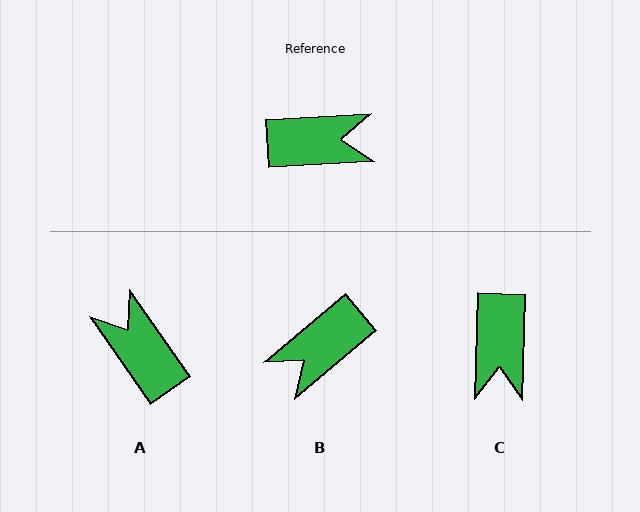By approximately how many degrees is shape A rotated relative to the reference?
Approximately 122 degrees counter-clockwise.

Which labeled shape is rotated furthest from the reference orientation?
B, about 143 degrees away.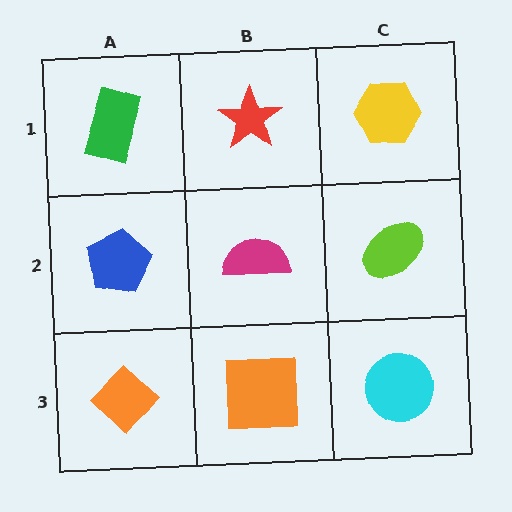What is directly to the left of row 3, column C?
An orange square.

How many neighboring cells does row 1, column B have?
3.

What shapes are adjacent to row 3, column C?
A lime ellipse (row 2, column C), an orange square (row 3, column B).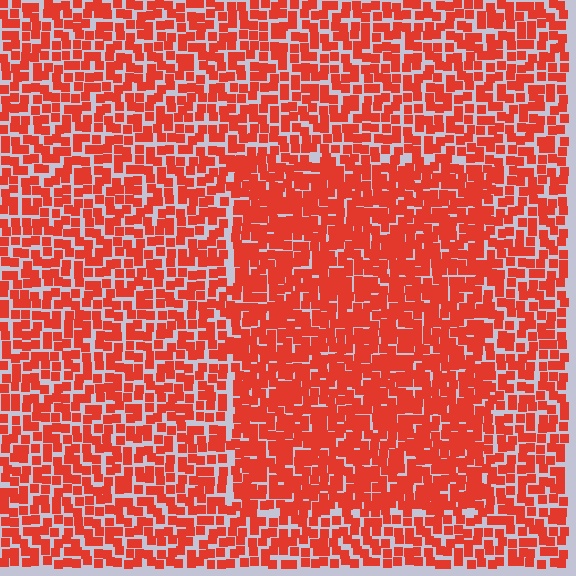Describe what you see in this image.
The image contains small red elements arranged at two different densities. A rectangle-shaped region is visible where the elements are more densely packed than the surrounding area.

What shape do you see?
I see a rectangle.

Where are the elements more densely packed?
The elements are more densely packed inside the rectangle boundary.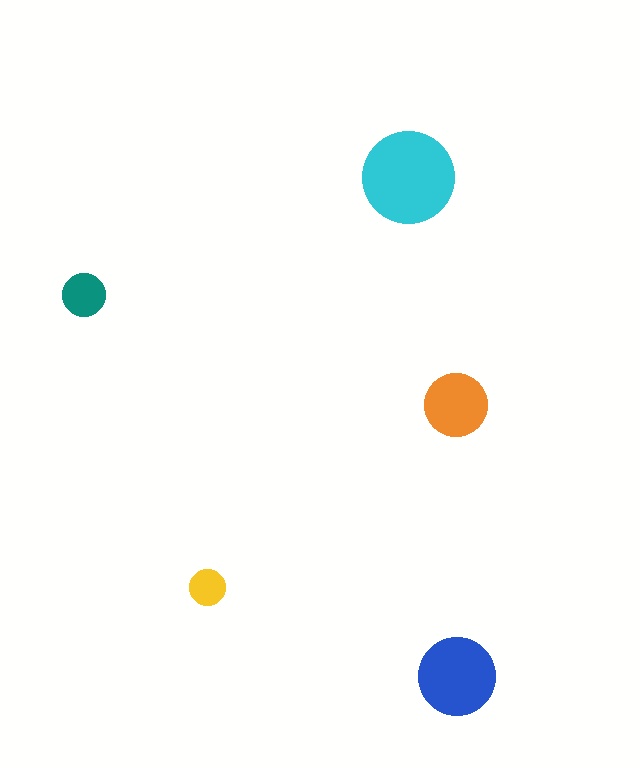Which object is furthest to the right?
The blue circle is rightmost.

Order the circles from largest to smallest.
the cyan one, the blue one, the orange one, the teal one, the yellow one.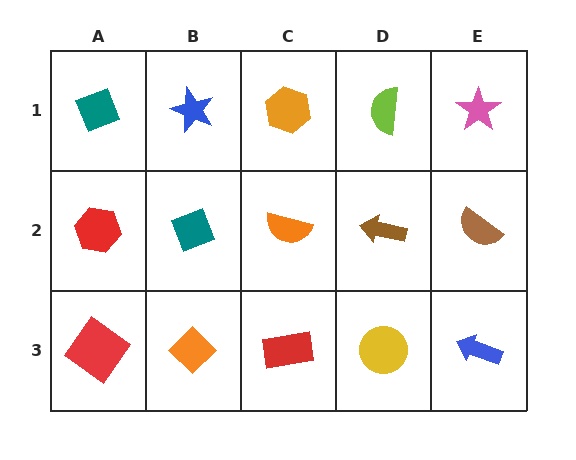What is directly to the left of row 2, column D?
An orange semicircle.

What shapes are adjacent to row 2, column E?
A pink star (row 1, column E), a blue arrow (row 3, column E), a brown arrow (row 2, column D).